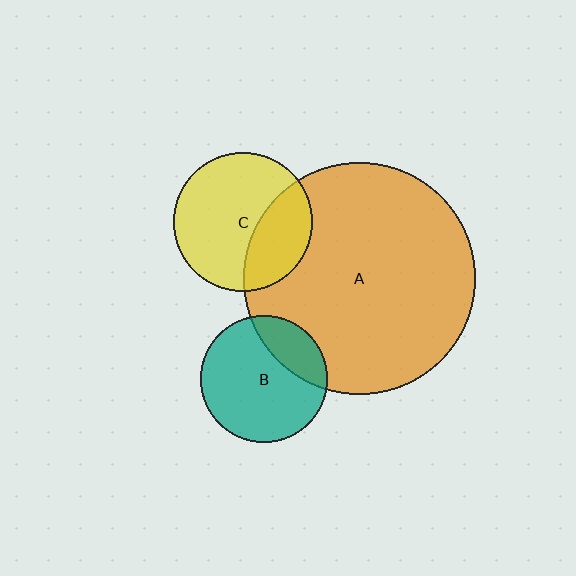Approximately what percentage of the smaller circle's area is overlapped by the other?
Approximately 25%.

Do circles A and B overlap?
Yes.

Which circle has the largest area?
Circle A (orange).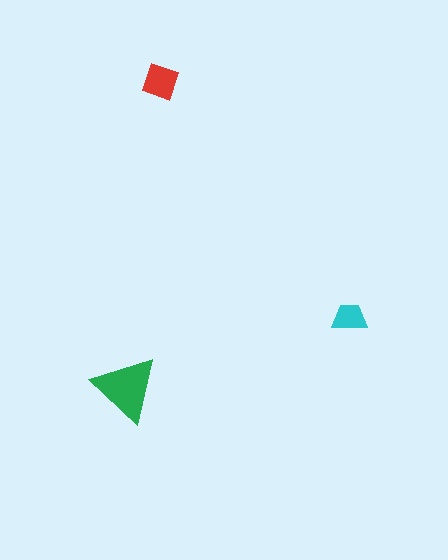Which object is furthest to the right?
The cyan trapezoid is rightmost.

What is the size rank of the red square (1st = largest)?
2nd.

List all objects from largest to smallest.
The green triangle, the red square, the cyan trapezoid.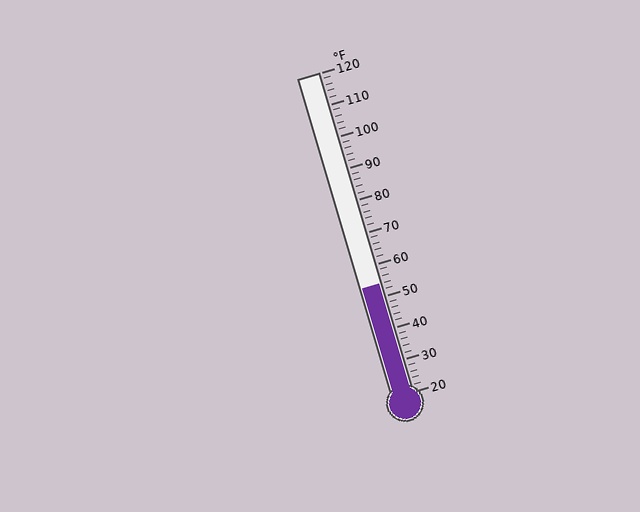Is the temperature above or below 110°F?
The temperature is below 110°F.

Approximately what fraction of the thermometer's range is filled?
The thermometer is filled to approximately 35% of its range.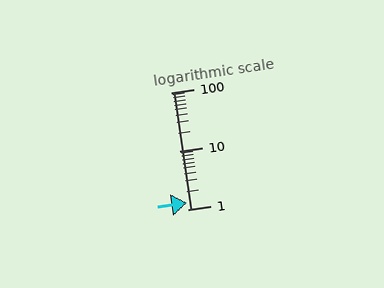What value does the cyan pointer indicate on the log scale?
The pointer indicates approximately 1.3.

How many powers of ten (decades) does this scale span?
The scale spans 2 decades, from 1 to 100.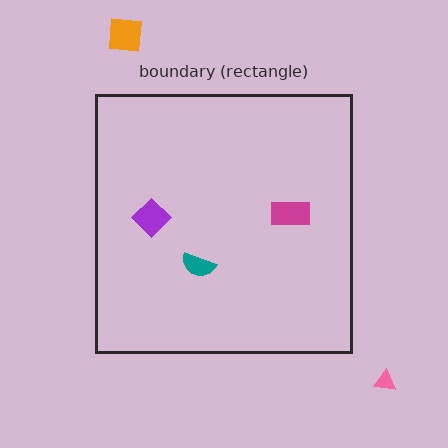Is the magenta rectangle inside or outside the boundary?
Inside.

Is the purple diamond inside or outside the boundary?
Inside.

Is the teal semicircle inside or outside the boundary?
Inside.